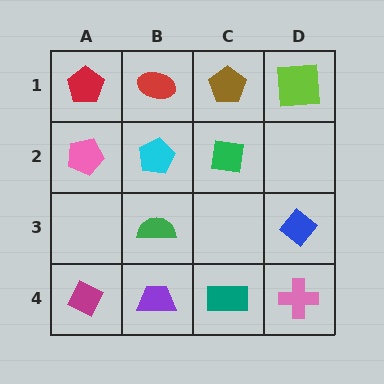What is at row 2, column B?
A cyan pentagon.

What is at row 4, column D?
A pink cross.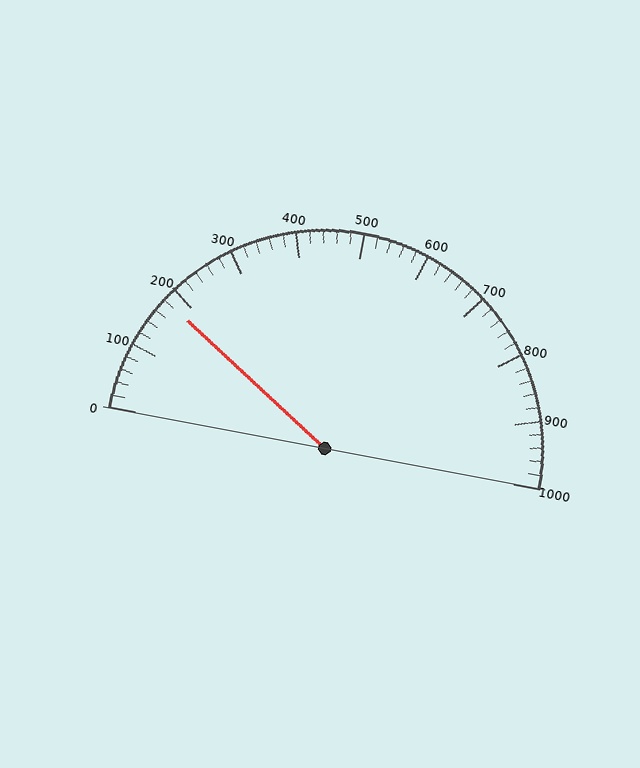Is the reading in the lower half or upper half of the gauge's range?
The reading is in the lower half of the range (0 to 1000).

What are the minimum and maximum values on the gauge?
The gauge ranges from 0 to 1000.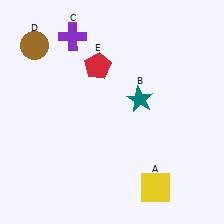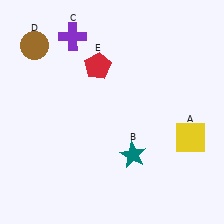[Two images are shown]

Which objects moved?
The objects that moved are: the yellow square (A), the teal star (B).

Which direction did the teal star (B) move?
The teal star (B) moved down.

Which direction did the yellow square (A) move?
The yellow square (A) moved up.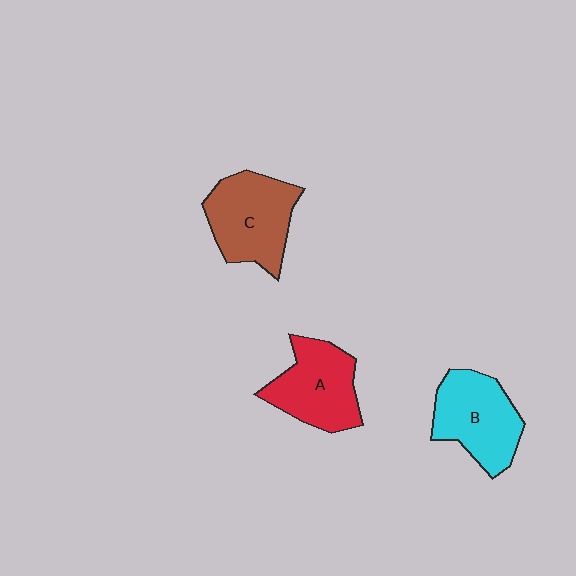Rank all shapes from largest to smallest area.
From largest to smallest: C (brown), B (cyan), A (red).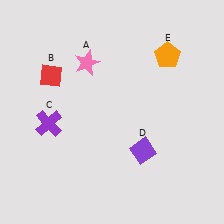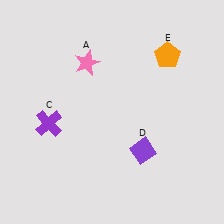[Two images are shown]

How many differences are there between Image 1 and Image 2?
There is 1 difference between the two images.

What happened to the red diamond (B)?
The red diamond (B) was removed in Image 2. It was in the top-left area of Image 1.